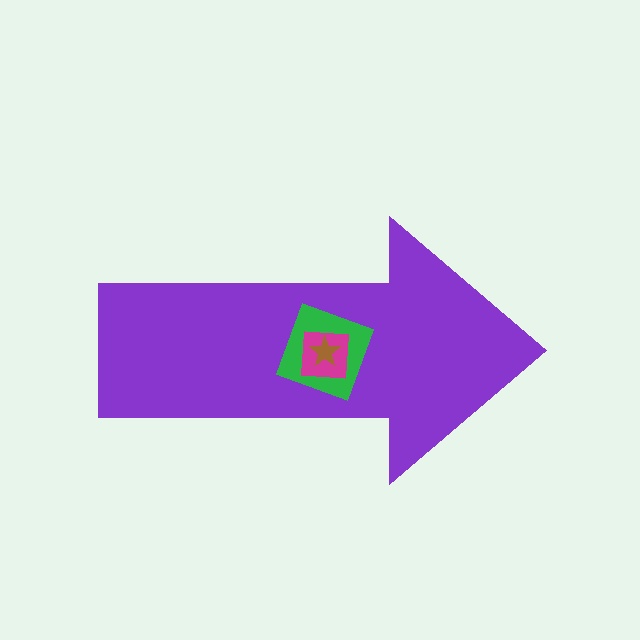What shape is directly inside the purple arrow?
The green square.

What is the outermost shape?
The purple arrow.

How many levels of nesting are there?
4.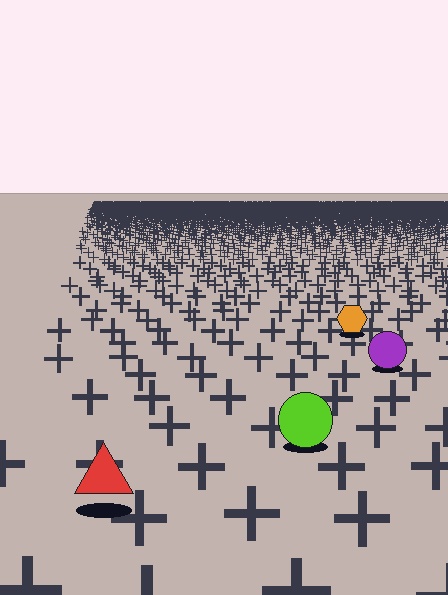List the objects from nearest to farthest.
From nearest to farthest: the red triangle, the lime circle, the purple circle, the orange hexagon.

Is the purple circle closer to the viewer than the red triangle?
No. The red triangle is closer — you can tell from the texture gradient: the ground texture is coarser near it.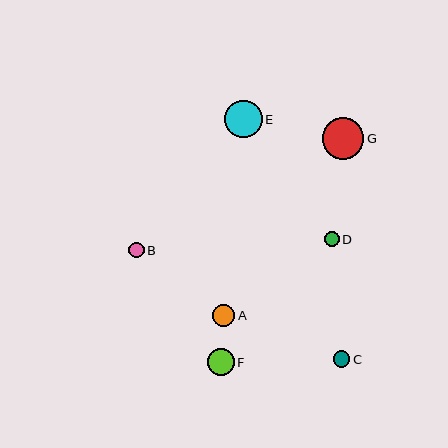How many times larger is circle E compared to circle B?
Circle E is approximately 2.4 times the size of circle B.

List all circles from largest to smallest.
From largest to smallest: G, E, F, A, C, B, D.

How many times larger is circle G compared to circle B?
Circle G is approximately 2.6 times the size of circle B.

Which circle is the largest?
Circle G is the largest with a size of approximately 41 pixels.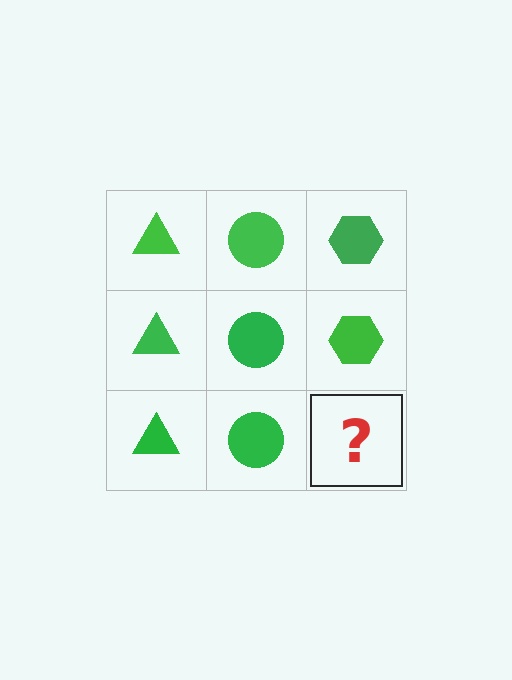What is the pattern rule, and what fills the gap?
The rule is that each column has a consistent shape. The gap should be filled with a green hexagon.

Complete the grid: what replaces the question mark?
The question mark should be replaced with a green hexagon.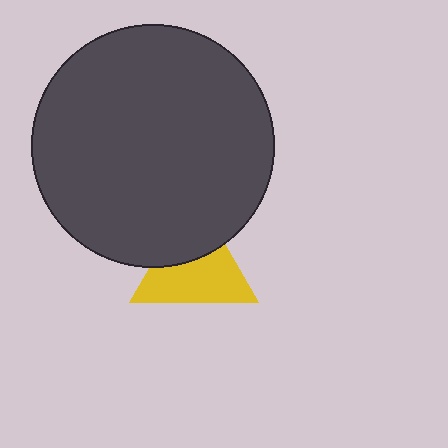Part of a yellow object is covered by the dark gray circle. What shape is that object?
It is a triangle.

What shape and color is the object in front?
The object in front is a dark gray circle.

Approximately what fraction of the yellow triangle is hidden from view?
Roughly 37% of the yellow triangle is hidden behind the dark gray circle.